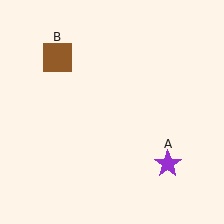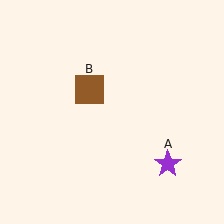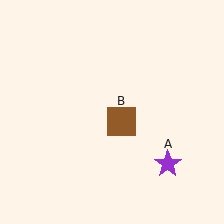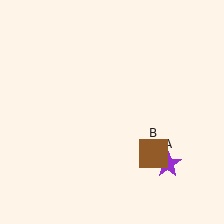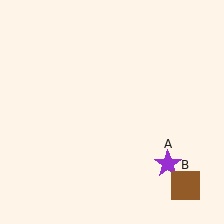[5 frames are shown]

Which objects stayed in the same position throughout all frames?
Purple star (object A) remained stationary.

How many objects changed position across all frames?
1 object changed position: brown square (object B).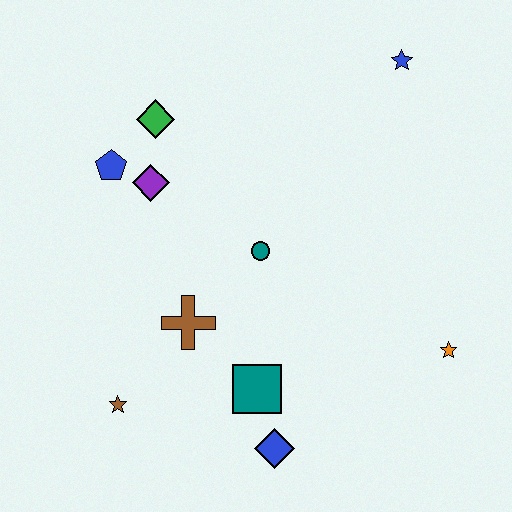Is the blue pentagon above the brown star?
Yes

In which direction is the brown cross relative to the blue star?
The brown cross is below the blue star.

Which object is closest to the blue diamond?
The teal square is closest to the blue diamond.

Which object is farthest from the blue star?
The brown star is farthest from the blue star.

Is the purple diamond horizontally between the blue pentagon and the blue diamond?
Yes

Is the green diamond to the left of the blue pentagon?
No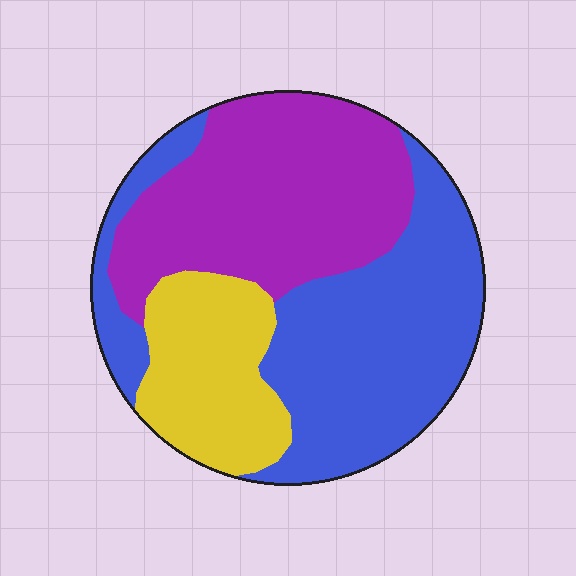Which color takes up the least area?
Yellow, at roughly 20%.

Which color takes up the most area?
Blue, at roughly 45%.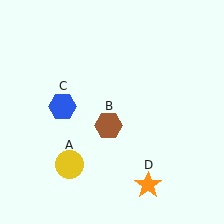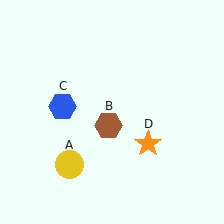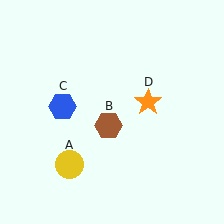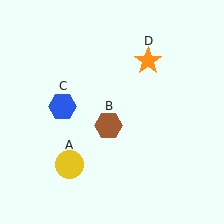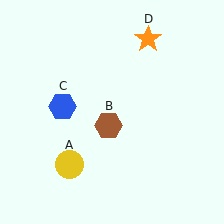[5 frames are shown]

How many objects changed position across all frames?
1 object changed position: orange star (object D).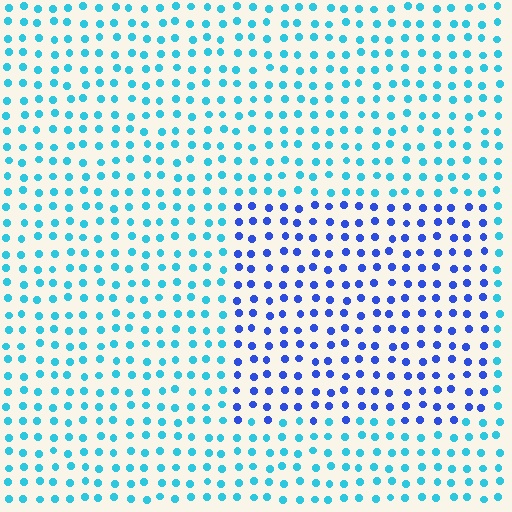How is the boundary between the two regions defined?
The boundary is defined purely by a slight shift in hue (about 42 degrees). Spacing, size, and orientation are identical on both sides.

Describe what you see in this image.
The image is filled with small cyan elements in a uniform arrangement. A rectangle-shaped region is visible where the elements are tinted to a slightly different hue, forming a subtle color boundary.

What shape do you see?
I see a rectangle.